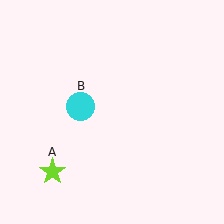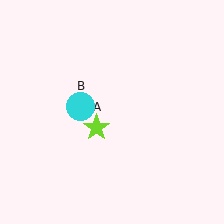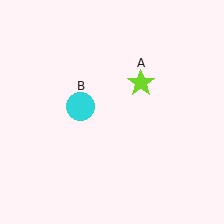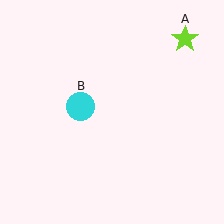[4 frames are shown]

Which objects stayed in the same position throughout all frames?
Cyan circle (object B) remained stationary.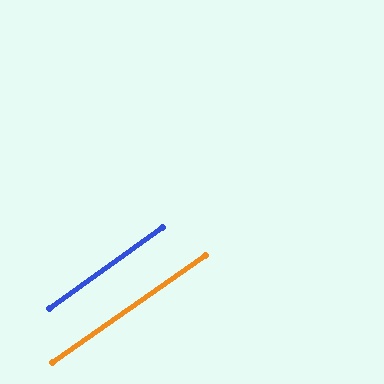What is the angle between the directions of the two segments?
Approximately 1 degree.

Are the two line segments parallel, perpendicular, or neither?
Parallel — their directions differ by only 0.6°.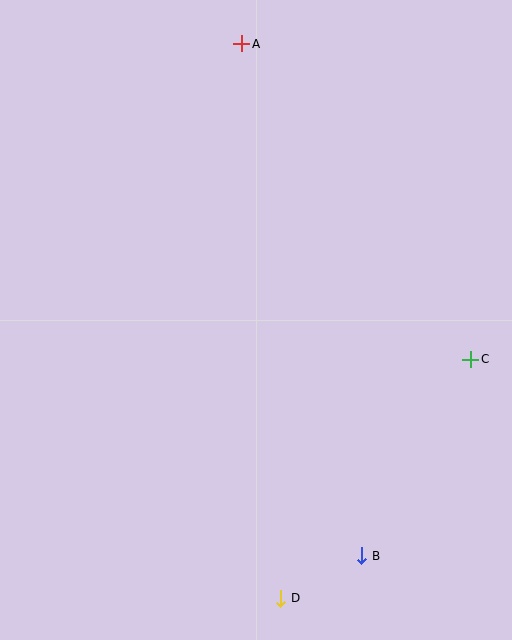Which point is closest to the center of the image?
Point C at (471, 359) is closest to the center.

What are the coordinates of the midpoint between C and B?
The midpoint between C and B is at (416, 458).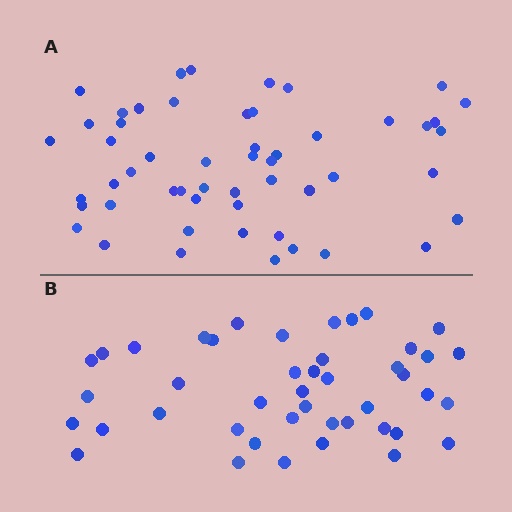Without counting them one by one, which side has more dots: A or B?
Region A (the top region) has more dots.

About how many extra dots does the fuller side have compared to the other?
Region A has roughly 8 or so more dots than region B.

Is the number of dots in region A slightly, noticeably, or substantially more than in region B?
Region A has only slightly more — the two regions are fairly close. The ratio is roughly 1.2 to 1.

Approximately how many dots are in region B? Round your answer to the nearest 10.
About 40 dots. (The exact count is 44, which rounds to 40.)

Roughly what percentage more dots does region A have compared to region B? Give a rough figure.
About 20% more.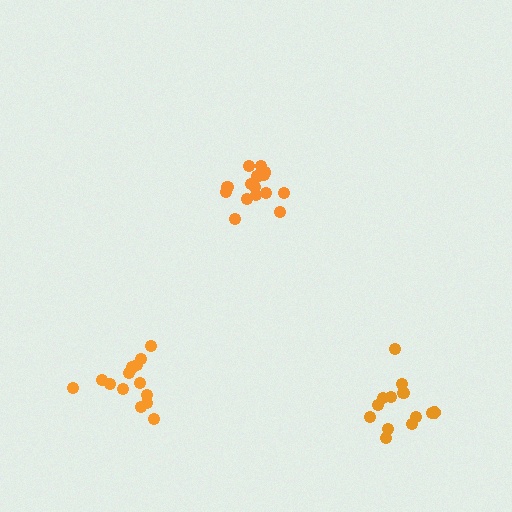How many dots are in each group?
Group 1: 15 dots, Group 2: 13 dots, Group 3: 14 dots (42 total).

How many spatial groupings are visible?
There are 3 spatial groupings.